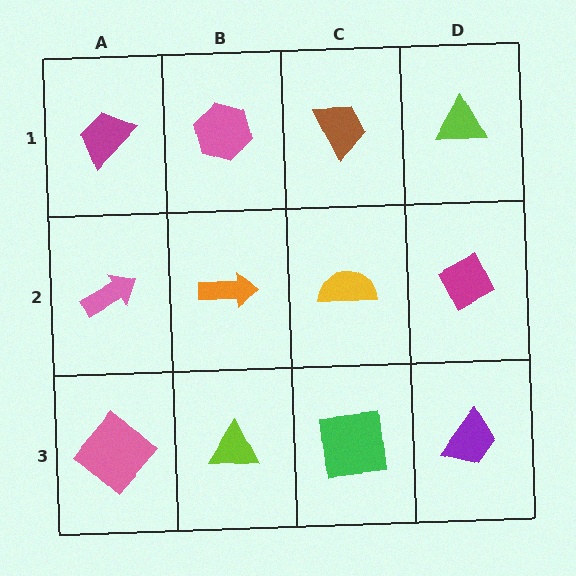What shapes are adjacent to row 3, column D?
A magenta diamond (row 2, column D), a green square (row 3, column C).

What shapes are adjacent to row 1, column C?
A yellow semicircle (row 2, column C), a pink hexagon (row 1, column B), a lime triangle (row 1, column D).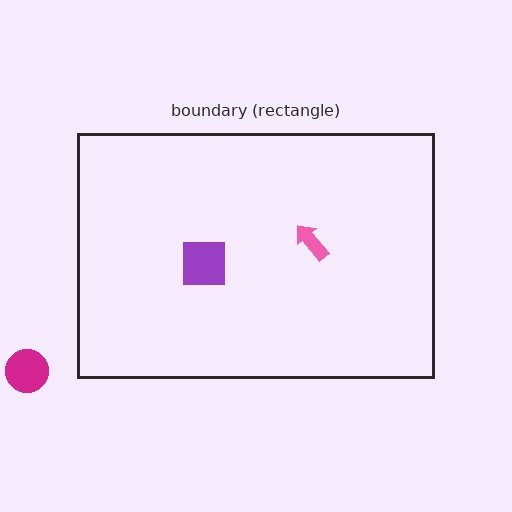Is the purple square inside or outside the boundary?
Inside.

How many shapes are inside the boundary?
2 inside, 1 outside.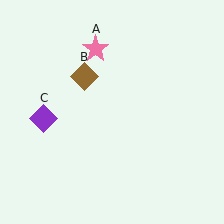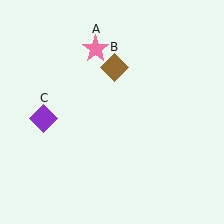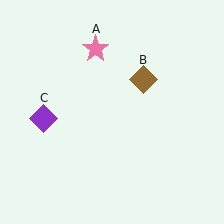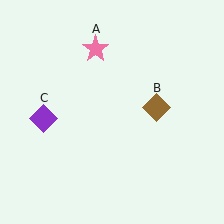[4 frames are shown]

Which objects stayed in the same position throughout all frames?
Pink star (object A) and purple diamond (object C) remained stationary.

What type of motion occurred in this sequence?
The brown diamond (object B) rotated clockwise around the center of the scene.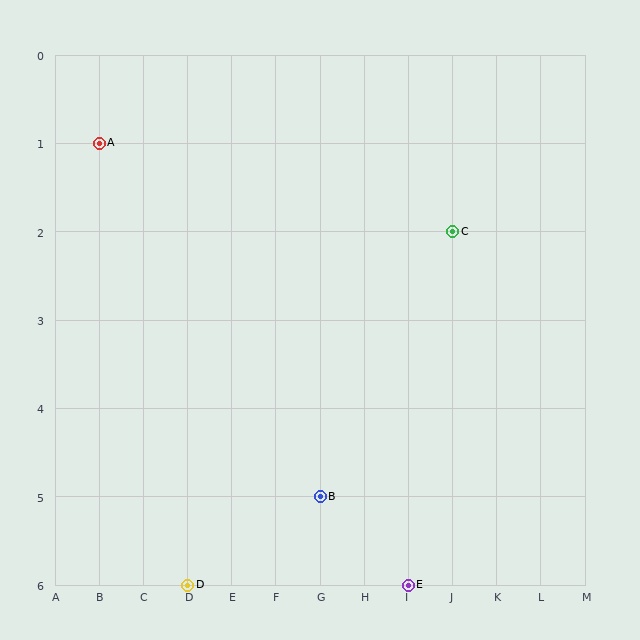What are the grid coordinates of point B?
Point B is at grid coordinates (G, 5).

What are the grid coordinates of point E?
Point E is at grid coordinates (I, 6).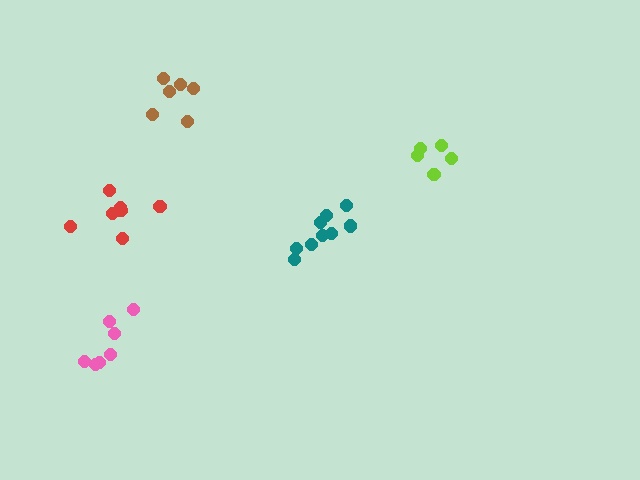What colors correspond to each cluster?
The clusters are colored: teal, pink, brown, red, lime.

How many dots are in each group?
Group 1: 9 dots, Group 2: 7 dots, Group 3: 6 dots, Group 4: 7 dots, Group 5: 5 dots (34 total).